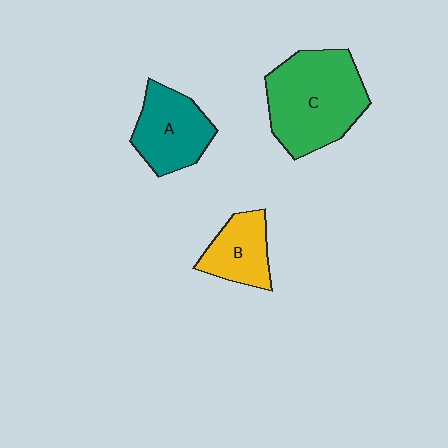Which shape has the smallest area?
Shape B (yellow).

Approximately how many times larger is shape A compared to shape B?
Approximately 1.3 times.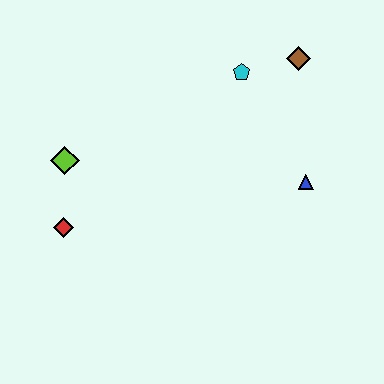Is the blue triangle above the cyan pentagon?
No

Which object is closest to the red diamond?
The lime diamond is closest to the red diamond.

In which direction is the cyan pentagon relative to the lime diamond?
The cyan pentagon is to the right of the lime diamond.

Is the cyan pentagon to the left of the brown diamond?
Yes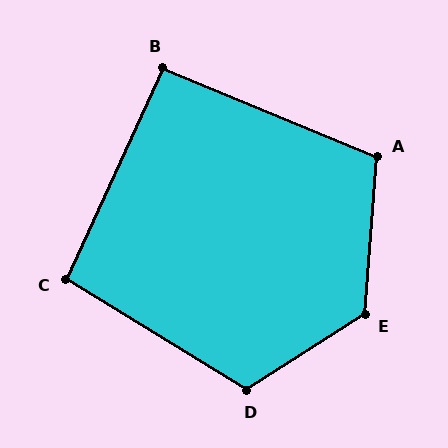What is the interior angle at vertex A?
Approximately 108 degrees (obtuse).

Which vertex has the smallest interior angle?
B, at approximately 92 degrees.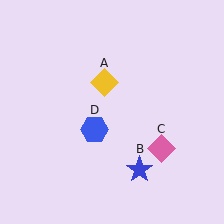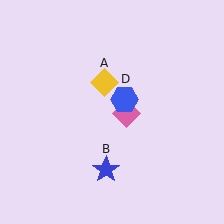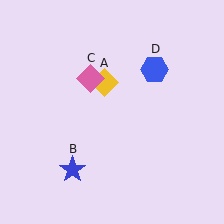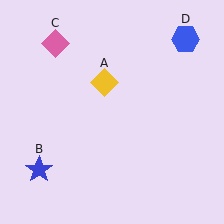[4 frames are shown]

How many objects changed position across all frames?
3 objects changed position: blue star (object B), pink diamond (object C), blue hexagon (object D).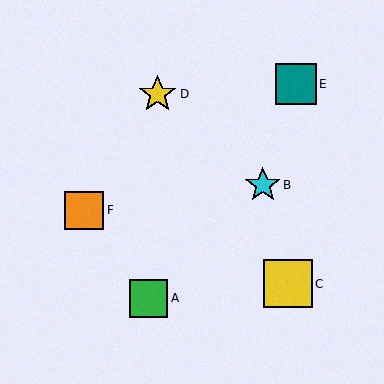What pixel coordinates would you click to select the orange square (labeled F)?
Click at (84, 210) to select the orange square F.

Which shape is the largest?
The yellow square (labeled C) is the largest.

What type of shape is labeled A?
Shape A is a green square.